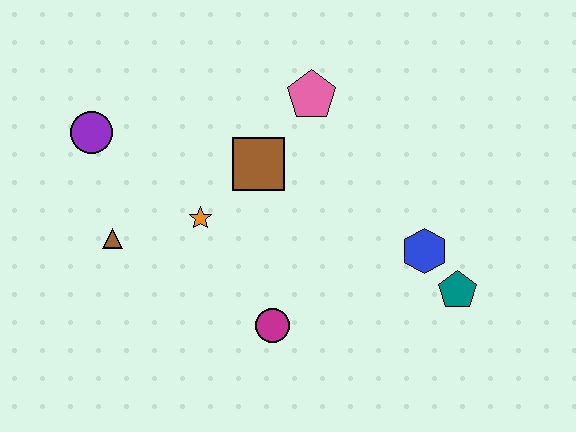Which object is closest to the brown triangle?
The orange star is closest to the brown triangle.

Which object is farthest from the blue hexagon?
The purple circle is farthest from the blue hexagon.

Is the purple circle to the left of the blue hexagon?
Yes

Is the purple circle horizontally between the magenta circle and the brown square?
No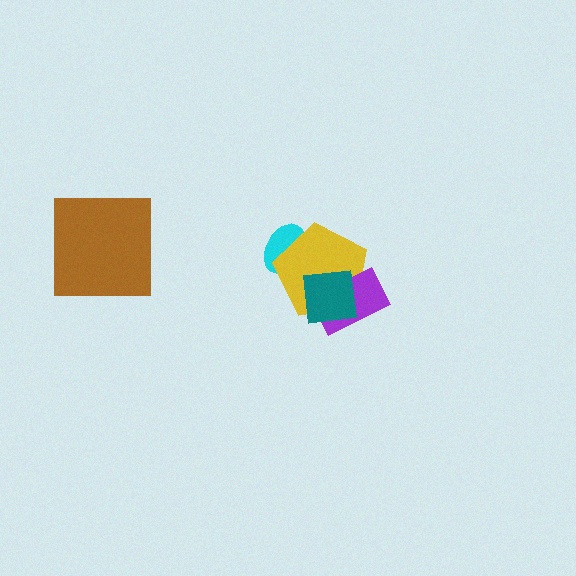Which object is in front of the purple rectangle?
The teal square is in front of the purple rectangle.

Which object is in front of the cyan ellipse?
The yellow pentagon is in front of the cyan ellipse.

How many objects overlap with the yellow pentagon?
3 objects overlap with the yellow pentagon.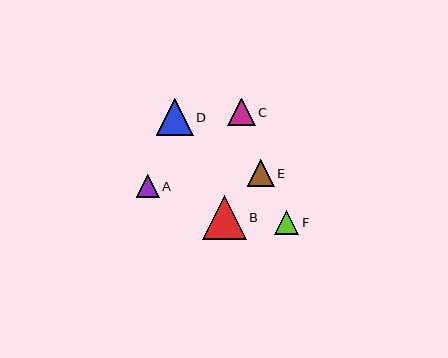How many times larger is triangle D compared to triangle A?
Triangle D is approximately 1.6 times the size of triangle A.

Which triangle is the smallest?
Triangle A is the smallest with a size of approximately 23 pixels.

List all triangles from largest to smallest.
From largest to smallest: B, D, C, E, F, A.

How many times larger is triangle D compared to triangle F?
Triangle D is approximately 1.5 times the size of triangle F.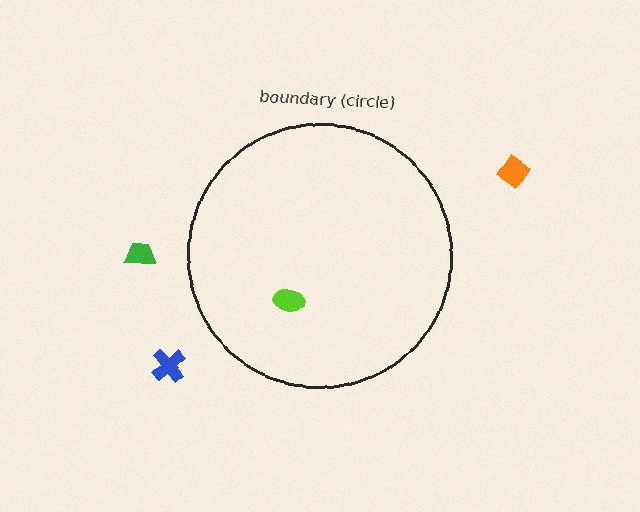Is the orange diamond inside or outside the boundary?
Outside.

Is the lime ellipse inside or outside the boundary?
Inside.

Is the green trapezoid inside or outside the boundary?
Outside.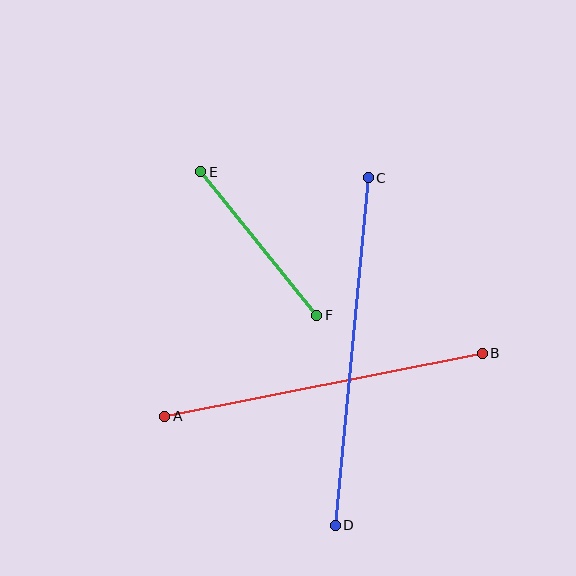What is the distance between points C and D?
The distance is approximately 349 pixels.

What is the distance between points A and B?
The distance is approximately 324 pixels.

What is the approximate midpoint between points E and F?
The midpoint is at approximately (259, 243) pixels.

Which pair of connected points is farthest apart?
Points C and D are farthest apart.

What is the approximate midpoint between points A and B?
The midpoint is at approximately (323, 385) pixels.